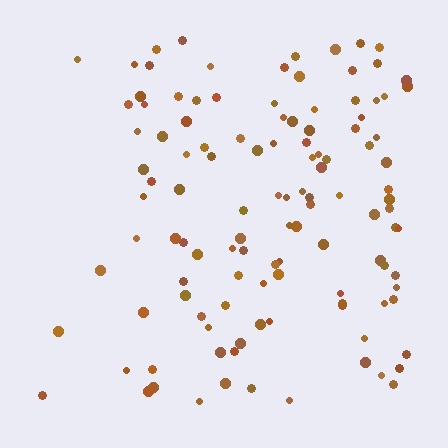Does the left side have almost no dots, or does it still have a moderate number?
Still a moderate number, just noticeably fewer than the right.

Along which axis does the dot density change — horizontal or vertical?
Horizontal.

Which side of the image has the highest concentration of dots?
The right.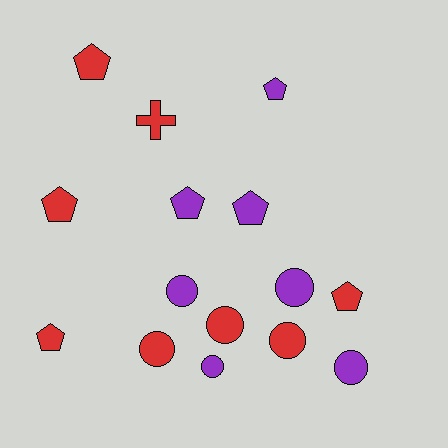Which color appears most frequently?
Red, with 8 objects.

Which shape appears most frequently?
Circle, with 7 objects.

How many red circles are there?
There are 3 red circles.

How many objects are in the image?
There are 15 objects.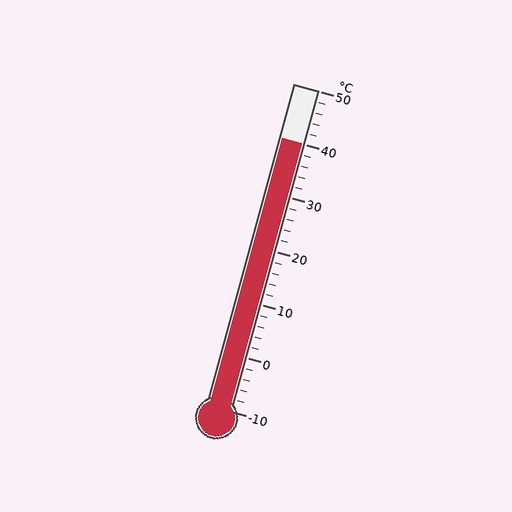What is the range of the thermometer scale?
The thermometer scale ranges from -10°C to 50°C.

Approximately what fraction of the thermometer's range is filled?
The thermometer is filled to approximately 85% of its range.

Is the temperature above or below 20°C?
The temperature is above 20°C.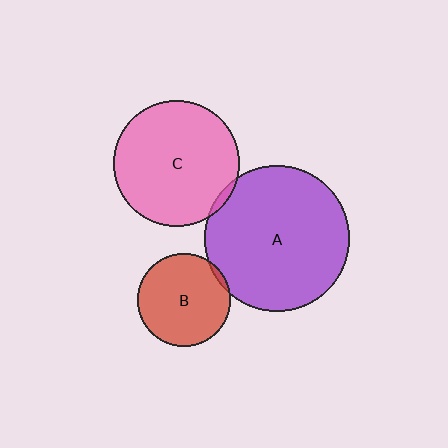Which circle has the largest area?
Circle A (purple).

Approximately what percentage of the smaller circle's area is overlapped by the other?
Approximately 5%.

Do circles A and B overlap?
Yes.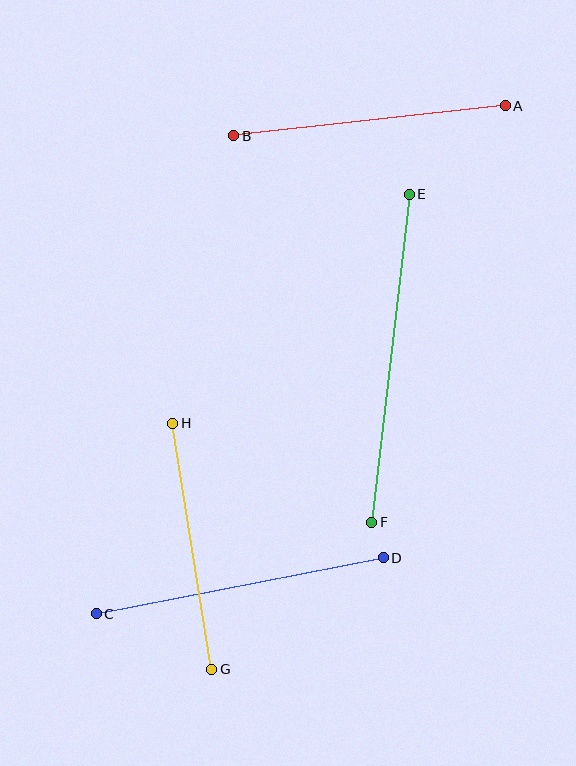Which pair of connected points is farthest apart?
Points E and F are farthest apart.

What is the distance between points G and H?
The distance is approximately 249 pixels.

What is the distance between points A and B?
The distance is approximately 273 pixels.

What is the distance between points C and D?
The distance is approximately 293 pixels.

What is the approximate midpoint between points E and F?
The midpoint is at approximately (391, 358) pixels.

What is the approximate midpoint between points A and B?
The midpoint is at approximately (369, 121) pixels.